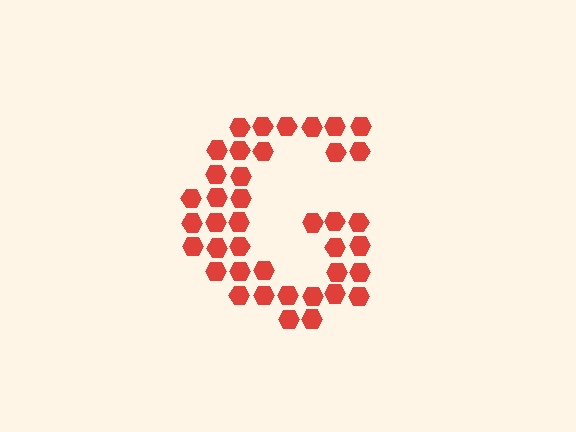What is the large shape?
The large shape is the letter G.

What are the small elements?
The small elements are hexagons.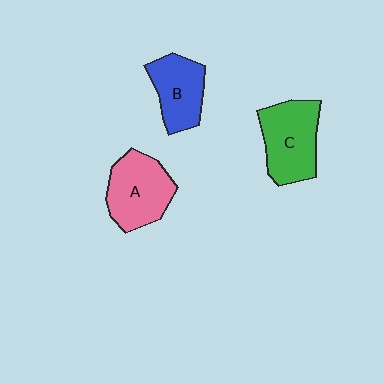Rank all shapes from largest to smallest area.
From largest to smallest: C (green), A (pink), B (blue).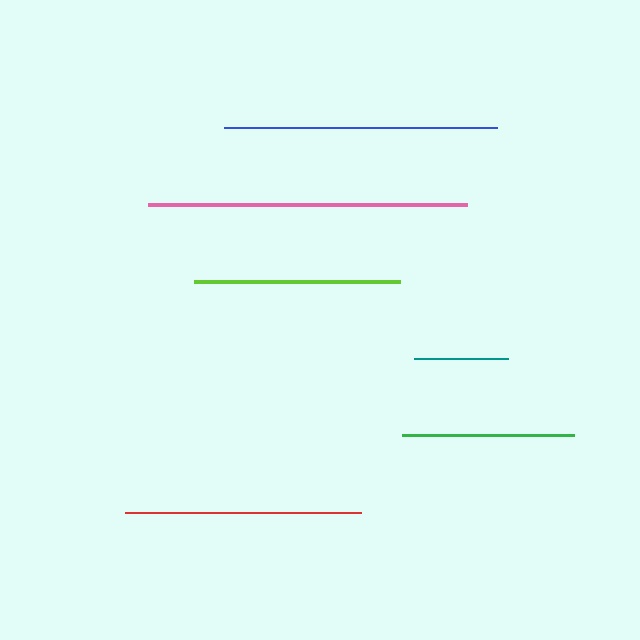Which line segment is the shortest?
The teal line is the shortest at approximately 94 pixels.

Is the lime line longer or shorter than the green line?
The lime line is longer than the green line.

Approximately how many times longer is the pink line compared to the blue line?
The pink line is approximately 1.2 times the length of the blue line.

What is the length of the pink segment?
The pink segment is approximately 319 pixels long.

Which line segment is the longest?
The pink line is the longest at approximately 319 pixels.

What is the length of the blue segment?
The blue segment is approximately 273 pixels long.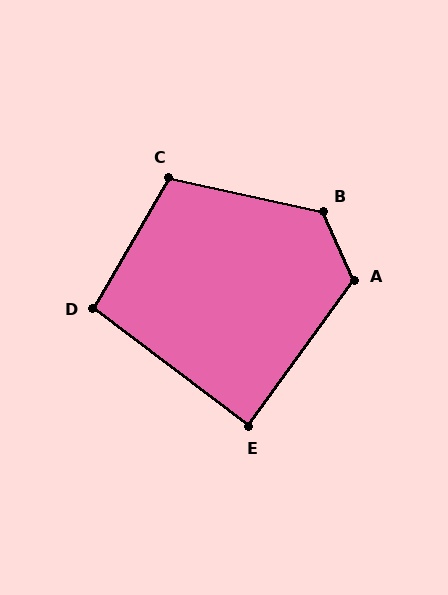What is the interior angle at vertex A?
Approximately 120 degrees (obtuse).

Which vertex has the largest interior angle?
B, at approximately 126 degrees.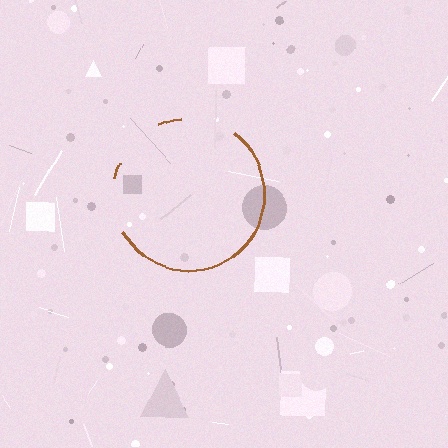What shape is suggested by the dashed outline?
The dashed outline suggests a circle.